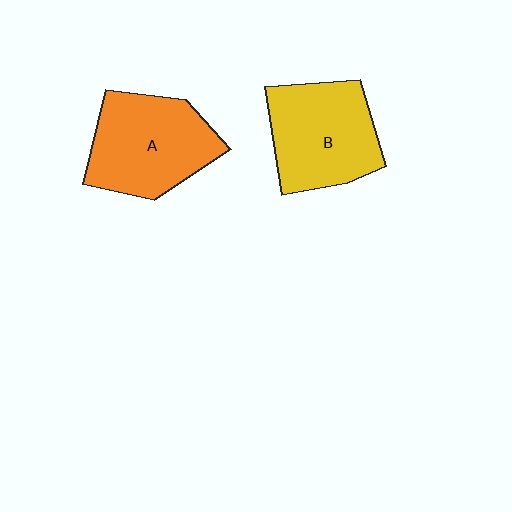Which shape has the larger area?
Shape A (orange).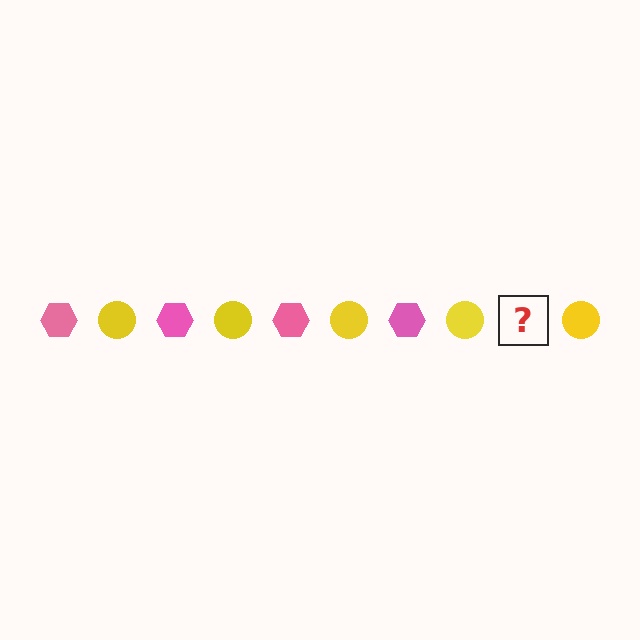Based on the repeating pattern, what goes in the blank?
The blank should be a pink hexagon.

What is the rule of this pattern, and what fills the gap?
The rule is that the pattern alternates between pink hexagon and yellow circle. The gap should be filled with a pink hexagon.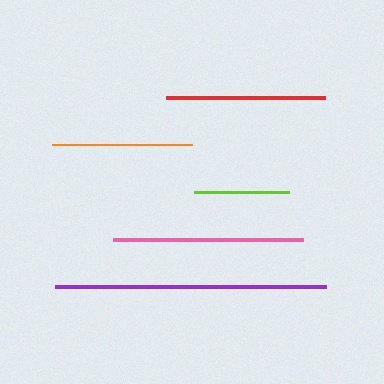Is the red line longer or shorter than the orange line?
The red line is longer than the orange line.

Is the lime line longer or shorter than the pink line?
The pink line is longer than the lime line.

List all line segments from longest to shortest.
From longest to shortest: purple, pink, red, orange, lime.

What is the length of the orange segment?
The orange segment is approximately 140 pixels long.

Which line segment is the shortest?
The lime line is the shortest at approximately 95 pixels.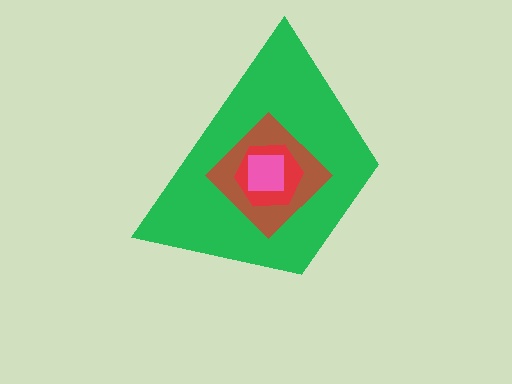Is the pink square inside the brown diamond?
Yes.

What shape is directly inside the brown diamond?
The red hexagon.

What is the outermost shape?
The green trapezoid.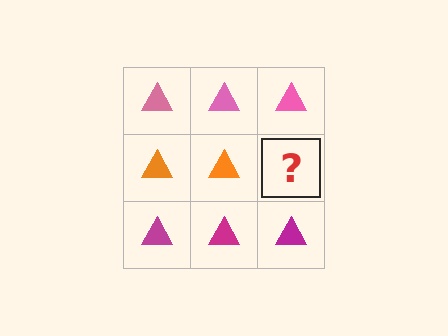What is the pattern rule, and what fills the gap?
The rule is that each row has a consistent color. The gap should be filled with an orange triangle.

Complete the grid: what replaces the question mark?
The question mark should be replaced with an orange triangle.